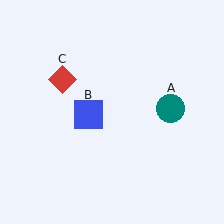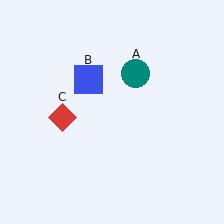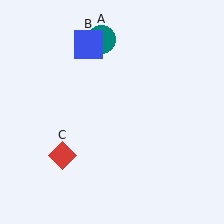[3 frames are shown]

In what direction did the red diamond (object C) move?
The red diamond (object C) moved down.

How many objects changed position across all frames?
3 objects changed position: teal circle (object A), blue square (object B), red diamond (object C).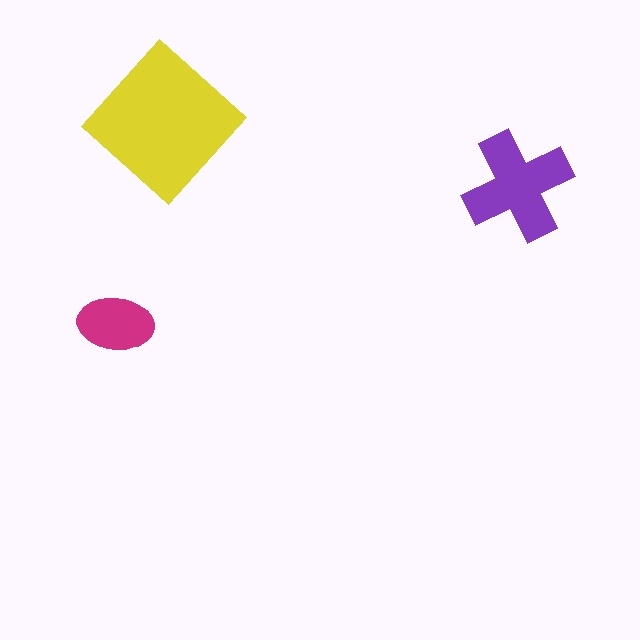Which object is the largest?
The yellow diamond.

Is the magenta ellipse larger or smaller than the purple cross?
Smaller.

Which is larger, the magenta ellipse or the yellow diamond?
The yellow diamond.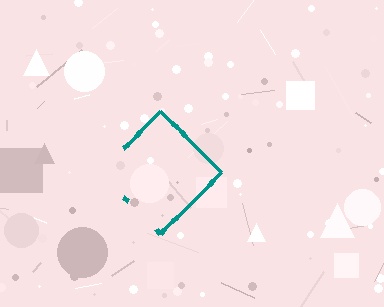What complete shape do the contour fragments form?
The contour fragments form a diamond.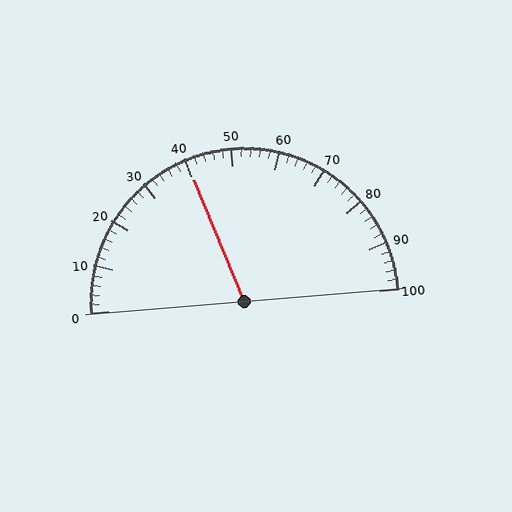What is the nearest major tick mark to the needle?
The nearest major tick mark is 40.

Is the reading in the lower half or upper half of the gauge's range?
The reading is in the lower half of the range (0 to 100).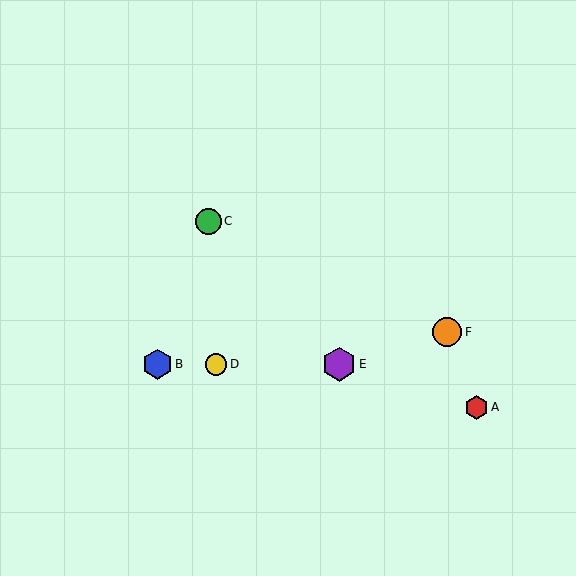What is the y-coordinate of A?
Object A is at y≈407.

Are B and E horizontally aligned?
Yes, both are at y≈364.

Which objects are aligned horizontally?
Objects B, D, E are aligned horizontally.